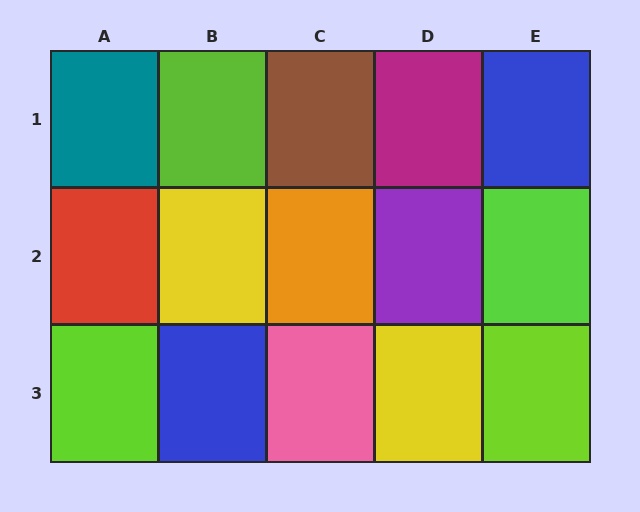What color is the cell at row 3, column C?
Pink.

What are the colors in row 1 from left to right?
Teal, lime, brown, magenta, blue.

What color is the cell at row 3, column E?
Lime.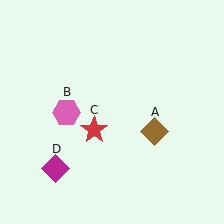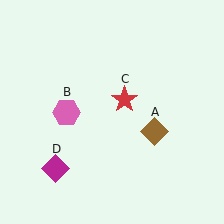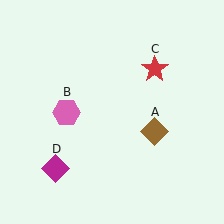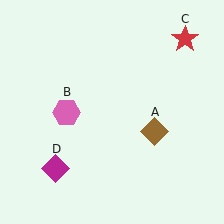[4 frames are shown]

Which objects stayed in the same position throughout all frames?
Brown diamond (object A) and pink hexagon (object B) and magenta diamond (object D) remained stationary.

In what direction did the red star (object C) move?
The red star (object C) moved up and to the right.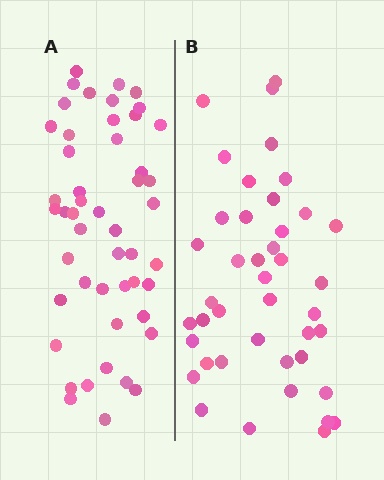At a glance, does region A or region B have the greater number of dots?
Region A (the left region) has more dots.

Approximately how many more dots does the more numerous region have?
Region A has roughly 8 or so more dots than region B.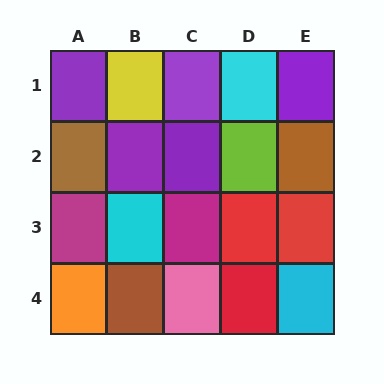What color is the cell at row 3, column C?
Magenta.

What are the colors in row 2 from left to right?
Brown, purple, purple, lime, brown.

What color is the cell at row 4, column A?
Orange.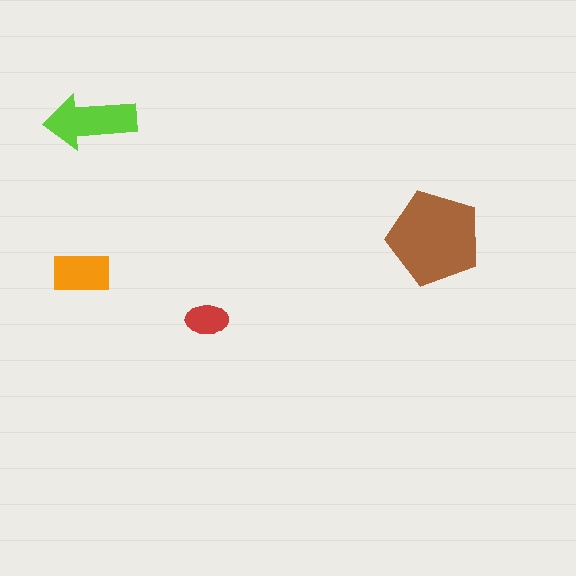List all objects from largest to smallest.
The brown pentagon, the lime arrow, the orange rectangle, the red ellipse.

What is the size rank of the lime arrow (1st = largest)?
2nd.